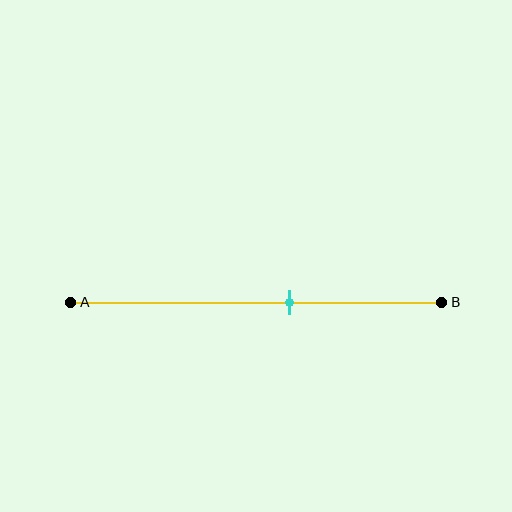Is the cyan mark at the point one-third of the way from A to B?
No, the mark is at about 60% from A, not at the 33% one-third point.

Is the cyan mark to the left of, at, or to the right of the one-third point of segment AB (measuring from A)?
The cyan mark is to the right of the one-third point of segment AB.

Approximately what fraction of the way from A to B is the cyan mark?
The cyan mark is approximately 60% of the way from A to B.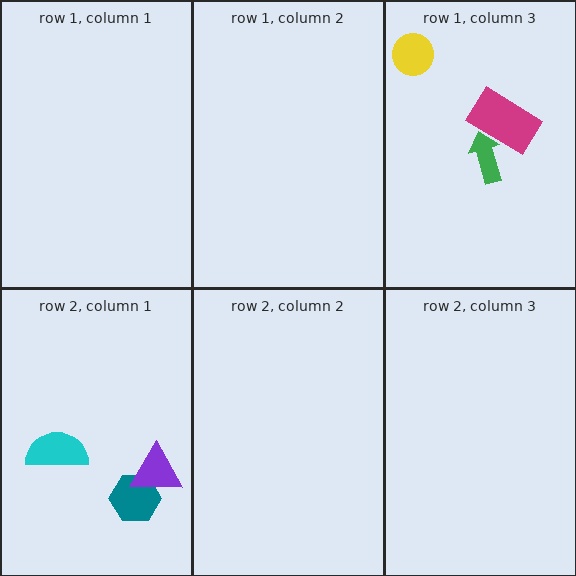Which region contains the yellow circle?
The row 1, column 3 region.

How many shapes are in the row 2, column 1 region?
3.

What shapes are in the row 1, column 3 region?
The green arrow, the magenta rectangle, the yellow circle.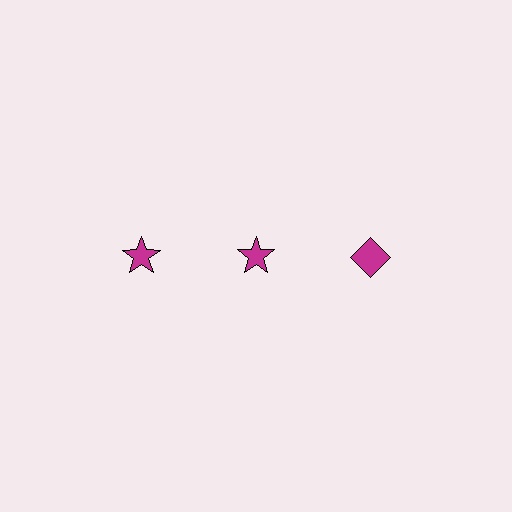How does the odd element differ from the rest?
It has a different shape: diamond instead of star.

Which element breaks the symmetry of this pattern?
The magenta diamond in the top row, center column breaks the symmetry. All other shapes are magenta stars.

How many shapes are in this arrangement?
There are 3 shapes arranged in a grid pattern.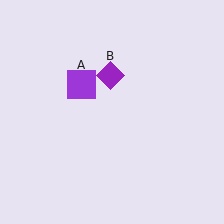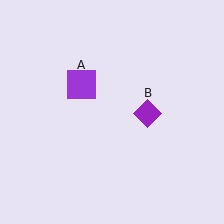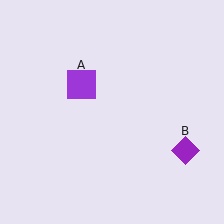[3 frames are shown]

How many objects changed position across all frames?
1 object changed position: purple diamond (object B).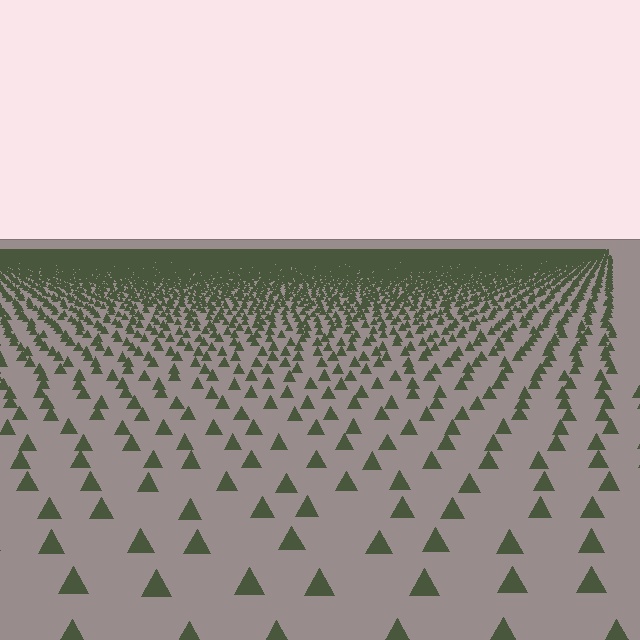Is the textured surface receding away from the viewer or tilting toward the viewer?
The surface is receding away from the viewer. Texture elements get smaller and denser toward the top.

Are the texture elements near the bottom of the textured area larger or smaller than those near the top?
Larger. Near the bottom, elements are closer to the viewer and appear at a bigger on-screen size.